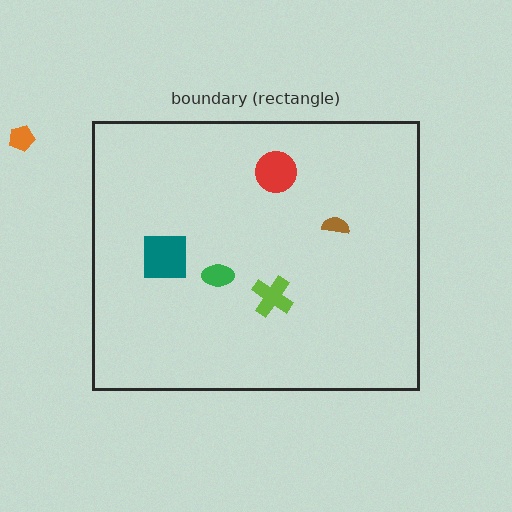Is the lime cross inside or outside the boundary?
Inside.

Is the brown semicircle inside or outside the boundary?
Inside.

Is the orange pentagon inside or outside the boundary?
Outside.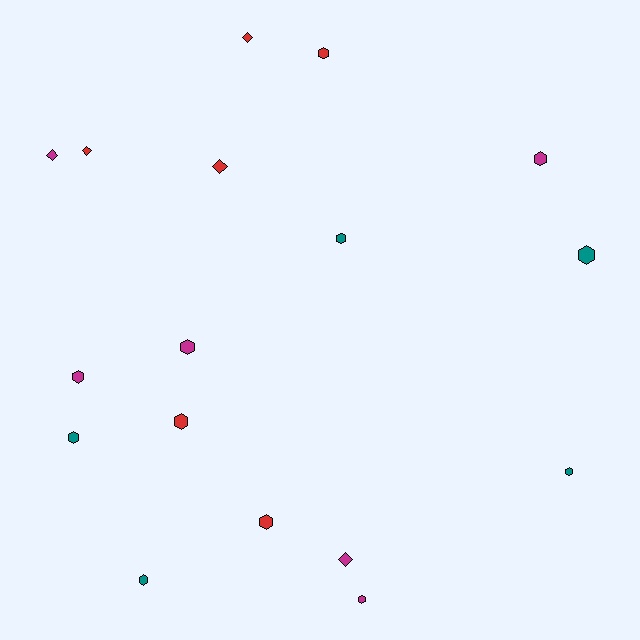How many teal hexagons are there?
There are 5 teal hexagons.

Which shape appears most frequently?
Hexagon, with 12 objects.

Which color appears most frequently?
Red, with 6 objects.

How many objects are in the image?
There are 17 objects.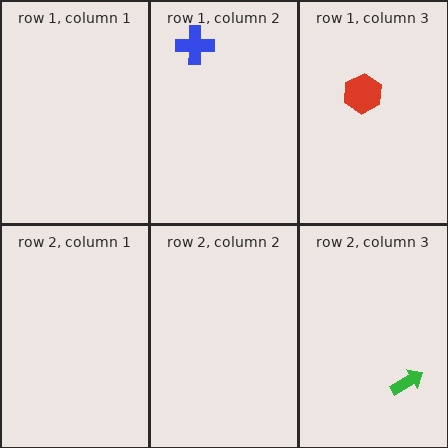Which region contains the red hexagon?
The row 1, column 3 region.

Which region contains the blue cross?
The row 1, column 2 region.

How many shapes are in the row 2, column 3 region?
1.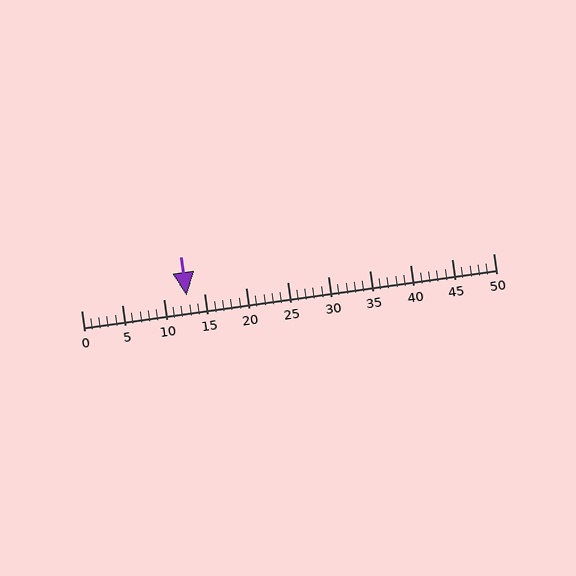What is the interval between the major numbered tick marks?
The major tick marks are spaced 5 units apart.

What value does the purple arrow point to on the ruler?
The purple arrow points to approximately 13.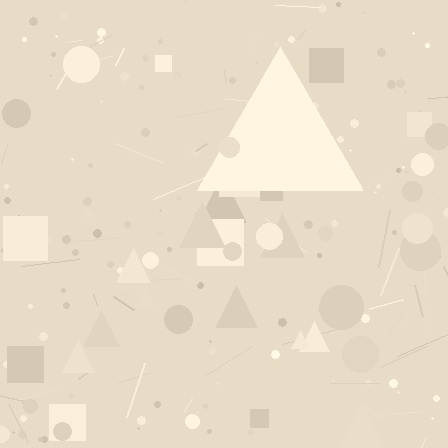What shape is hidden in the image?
A triangle is hidden in the image.